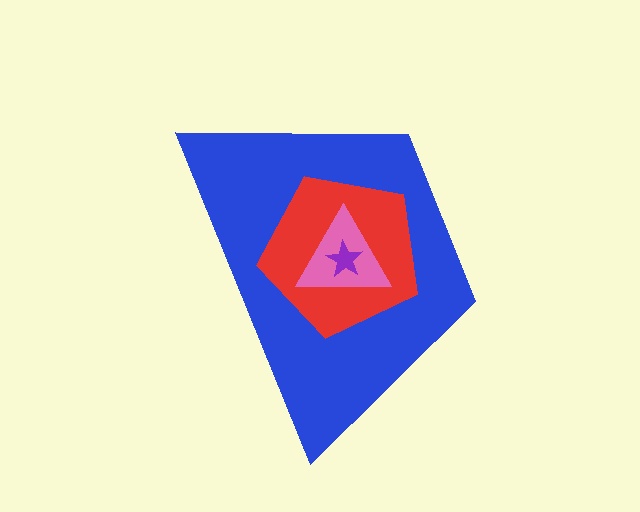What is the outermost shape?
The blue trapezoid.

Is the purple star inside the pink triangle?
Yes.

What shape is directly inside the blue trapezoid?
The red pentagon.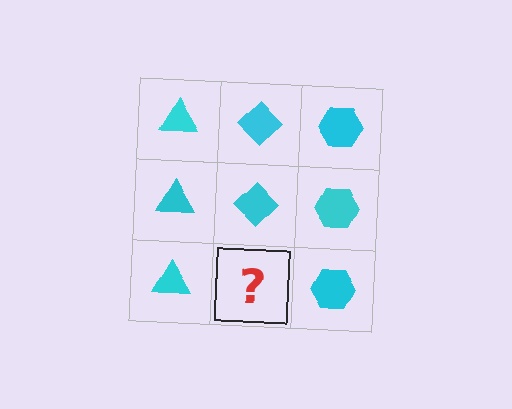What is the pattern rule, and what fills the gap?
The rule is that each column has a consistent shape. The gap should be filled with a cyan diamond.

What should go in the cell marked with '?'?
The missing cell should contain a cyan diamond.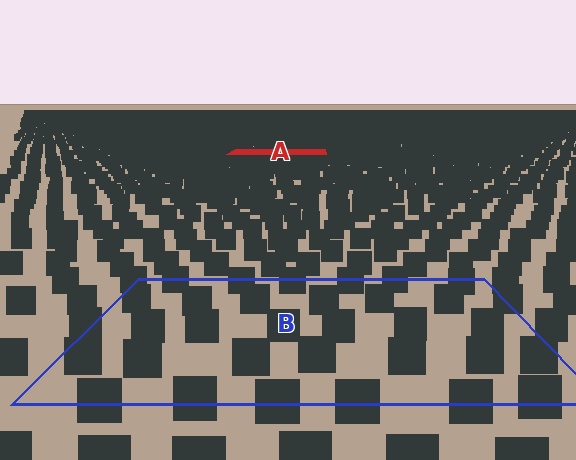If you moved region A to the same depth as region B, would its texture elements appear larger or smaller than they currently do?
They would appear larger. At a closer depth, the same texture elements are projected at a bigger on-screen size.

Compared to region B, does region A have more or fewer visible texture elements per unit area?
Region A has more texture elements per unit area — they are packed more densely because it is farther away.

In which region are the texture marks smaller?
The texture marks are smaller in region A, because it is farther away.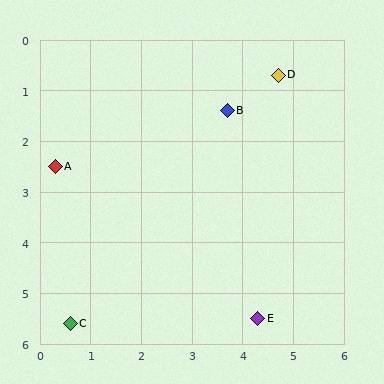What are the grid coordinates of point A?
Point A is at approximately (0.3, 2.5).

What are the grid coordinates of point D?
Point D is at approximately (4.7, 0.7).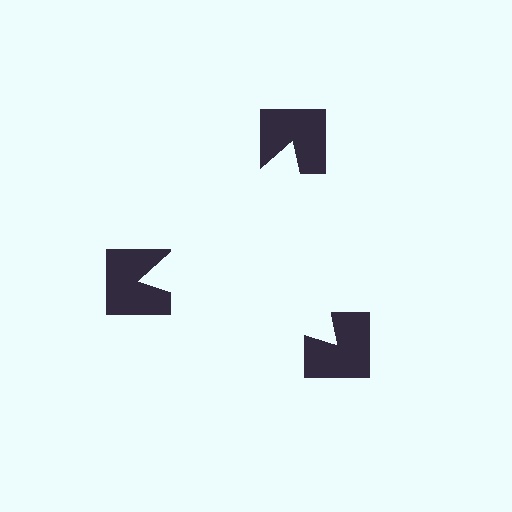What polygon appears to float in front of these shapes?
An illusory triangle — its edges are inferred from the aligned wedge cuts in the notched squares, not physically drawn.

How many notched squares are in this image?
There are 3 — one at each vertex of the illusory triangle.